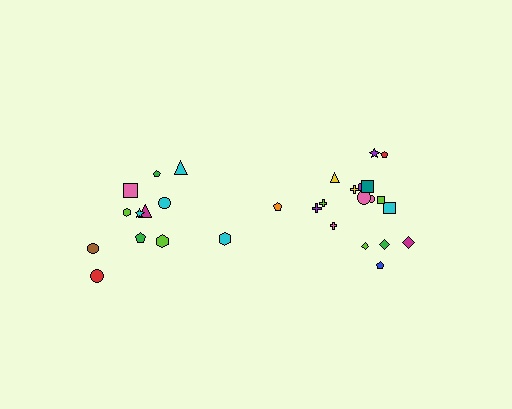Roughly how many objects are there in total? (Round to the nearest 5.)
Roughly 30 objects in total.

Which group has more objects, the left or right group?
The right group.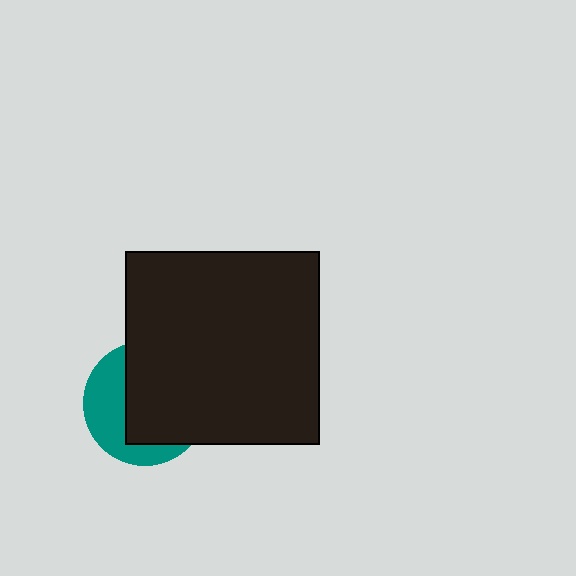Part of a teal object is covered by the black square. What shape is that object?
It is a circle.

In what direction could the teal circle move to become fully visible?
The teal circle could move left. That would shift it out from behind the black square entirely.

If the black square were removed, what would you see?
You would see the complete teal circle.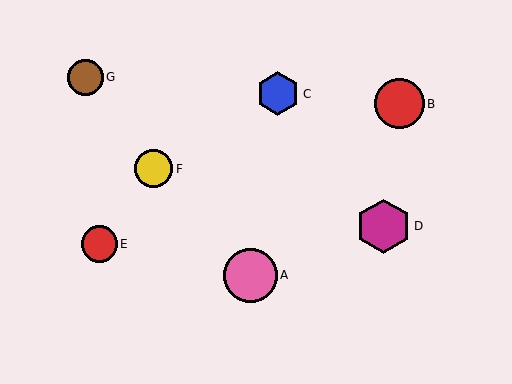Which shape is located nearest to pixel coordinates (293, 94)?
The blue hexagon (labeled C) at (278, 94) is nearest to that location.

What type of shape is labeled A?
Shape A is a pink circle.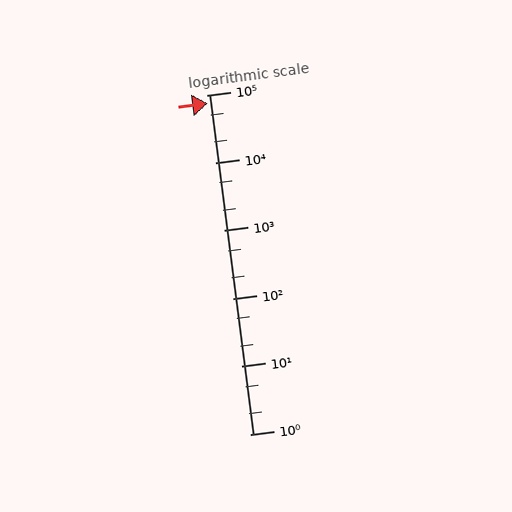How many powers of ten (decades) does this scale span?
The scale spans 5 decades, from 1 to 100000.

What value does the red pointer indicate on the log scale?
The pointer indicates approximately 76000.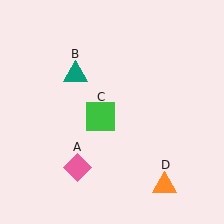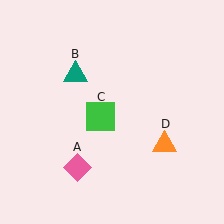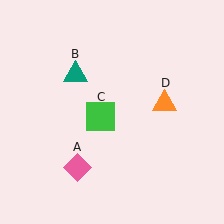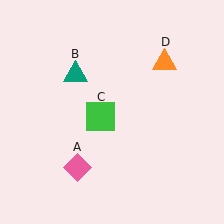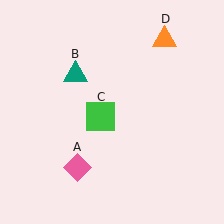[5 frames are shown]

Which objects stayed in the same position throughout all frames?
Pink diamond (object A) and teal triangle (object B) and green square (object C) remained stationary.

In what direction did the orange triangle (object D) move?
The orange triangle (object D) moved up.